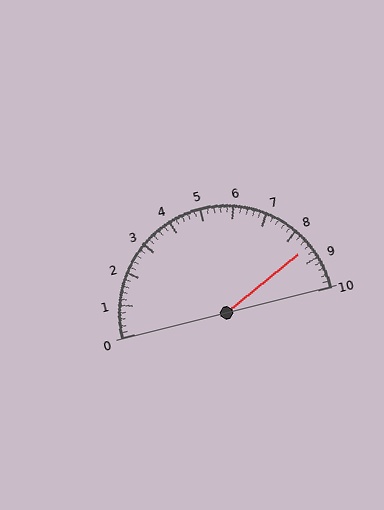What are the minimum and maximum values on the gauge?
The gauge ranges from 0 to 10.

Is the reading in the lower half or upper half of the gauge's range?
The reading is in the upper half of the range (0 to 10).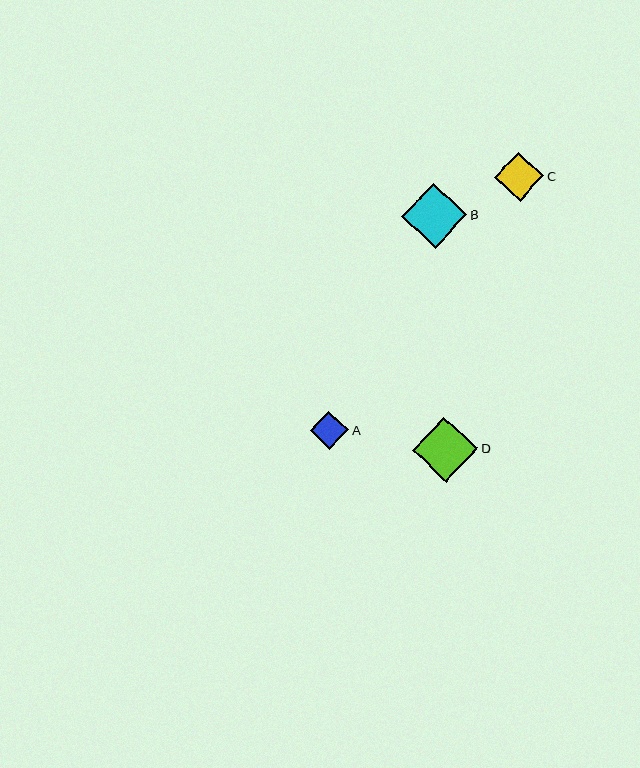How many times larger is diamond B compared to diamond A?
Diamond B is approximately 1.7 times the size of diamond A.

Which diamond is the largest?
Diamond B is the largest with a size of approximately 65 pixels.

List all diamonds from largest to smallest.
From largest to smallest: B, D, C, A.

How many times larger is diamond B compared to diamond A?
Diamond B is approximately 1.7 times the size of diamond A.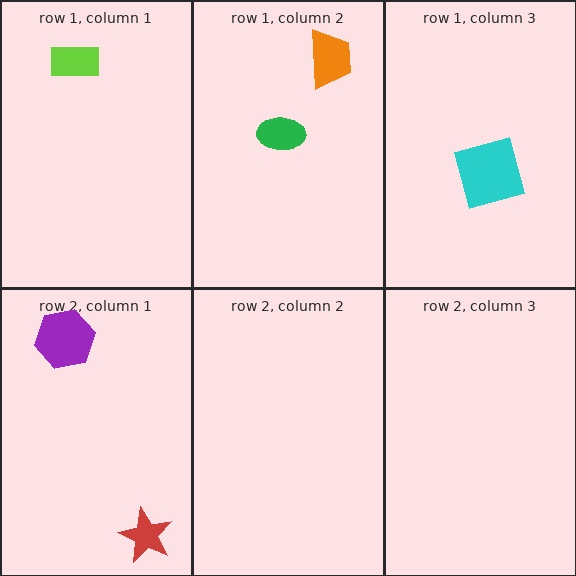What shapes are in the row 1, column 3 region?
The cyan square.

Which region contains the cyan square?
The row 1, column 3 region.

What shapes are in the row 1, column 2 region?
The green ellipse, the orange trapezoid.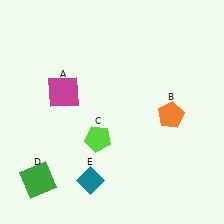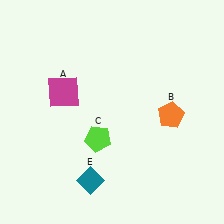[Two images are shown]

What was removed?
The green square (D) was removed in Image 2.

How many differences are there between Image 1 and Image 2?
There is 1 difference between the two images.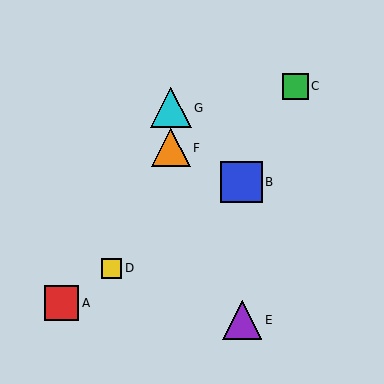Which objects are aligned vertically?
Objects F, G are aligned vertically.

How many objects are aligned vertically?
2 objects (F, G) are aligned vertically.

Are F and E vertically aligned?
No, F is at x≈171 and E is at x≈242.